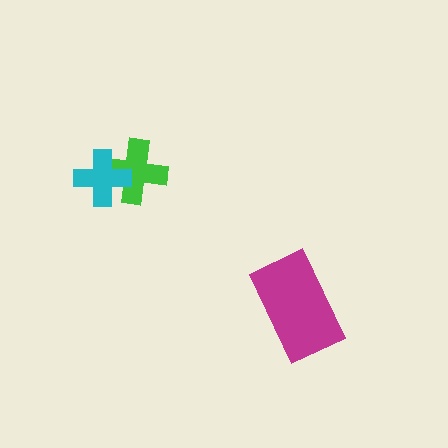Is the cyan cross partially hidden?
No, no other shape covers it.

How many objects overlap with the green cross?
1 object overlaps with the green cross.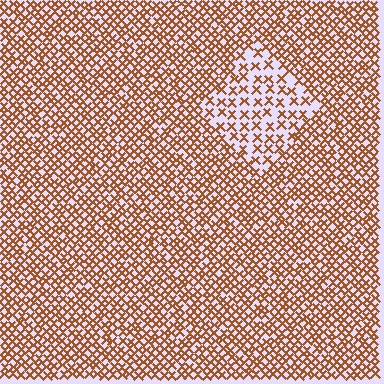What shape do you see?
I see a diamond.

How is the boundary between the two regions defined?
The boundary is defined by a change in element density (approximately 2.0x ratio). All elements are the same color, size, and shape.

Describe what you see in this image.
The image contains small brown elements arranged at two different densities. A diamond-shaped region is visible where the elements are less densely packed than the surrounding area.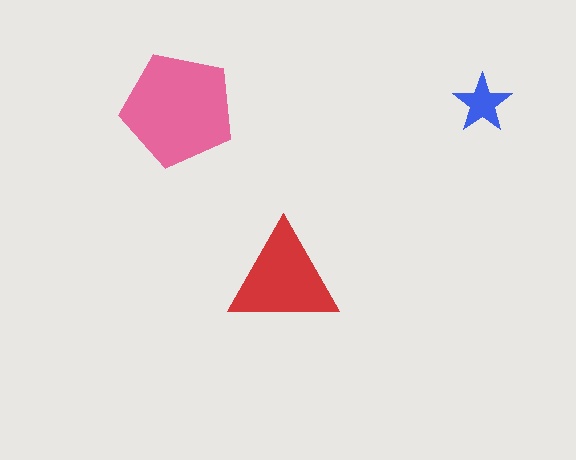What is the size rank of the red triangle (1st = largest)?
2nd.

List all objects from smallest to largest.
The blue star, the red triangle, the pink pentagon.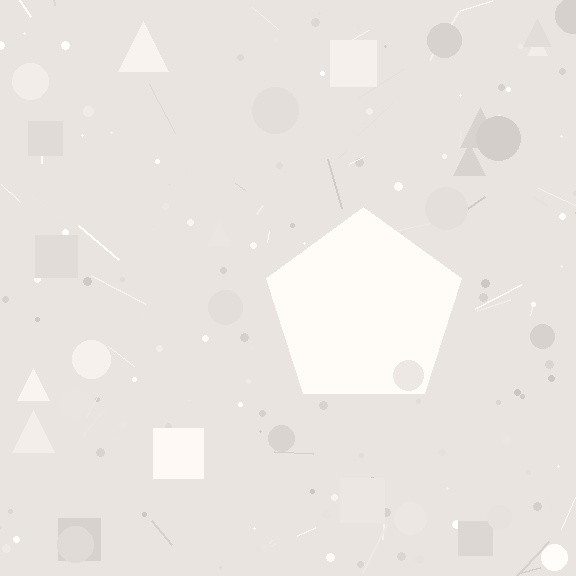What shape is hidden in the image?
A pentagon is hidden in the image.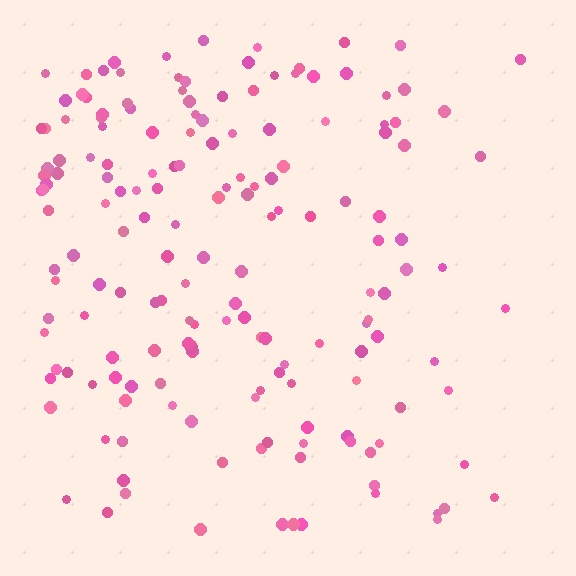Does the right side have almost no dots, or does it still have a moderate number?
Still a moderate number, just noticeably fewer than the left.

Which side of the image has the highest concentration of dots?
The left.